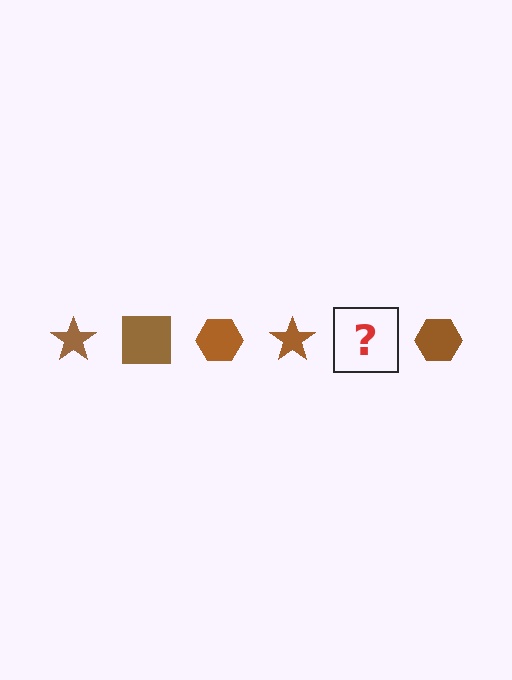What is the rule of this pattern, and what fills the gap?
The rule is that the pattern cycles through star, square, hexagon shapes in brown. The gap should be filled with a brown square.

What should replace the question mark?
The question mark should be replaced with a brown square.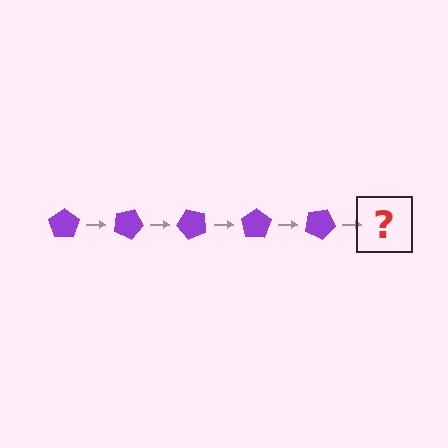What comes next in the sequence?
The next element should be a purple pentagon rotated 125 degrees.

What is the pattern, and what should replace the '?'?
The pattern is that the pentagon rotates 25 degrees each step. The '?' should be a purple pentagon rotated 125 degrees.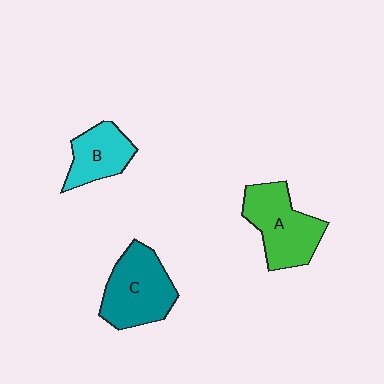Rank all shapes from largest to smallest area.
From largest to smallest: C (teal), A (green), B (cyan).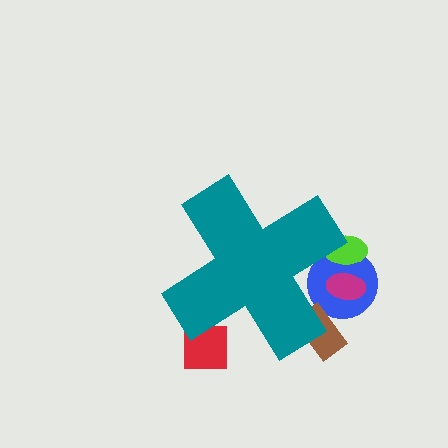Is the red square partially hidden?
Yes, the red square is partially hidden behind the teal cross.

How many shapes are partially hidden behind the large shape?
5 shapes are partially hidden.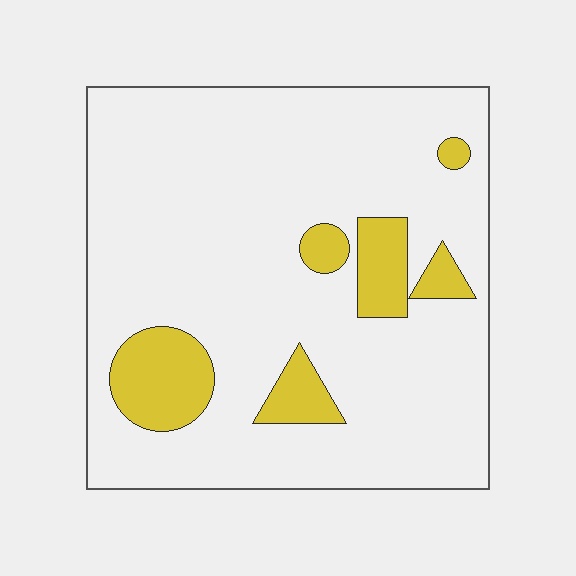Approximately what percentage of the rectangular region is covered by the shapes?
Approximately 15%.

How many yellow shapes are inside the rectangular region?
6.